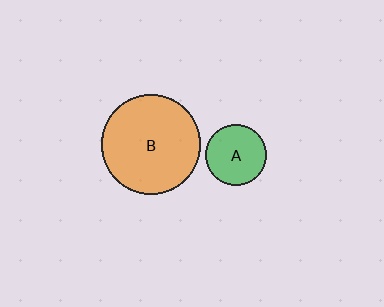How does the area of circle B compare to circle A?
Approximately 2.6 times.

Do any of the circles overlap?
No, none of the circles overlap.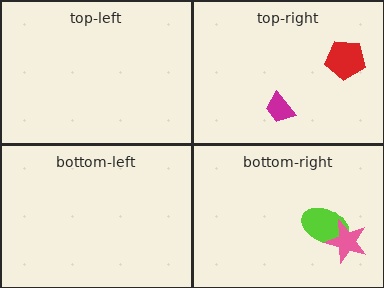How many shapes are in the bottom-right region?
2.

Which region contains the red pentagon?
The top-right region.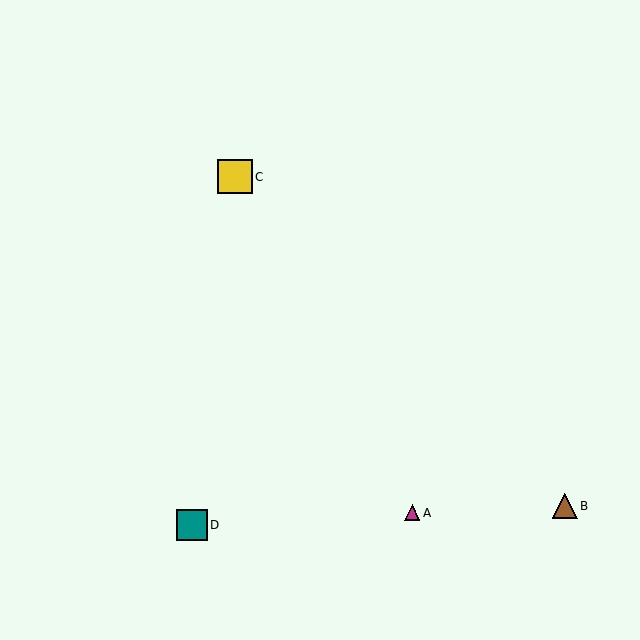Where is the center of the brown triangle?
The center of the brown triangle is at (565, 506).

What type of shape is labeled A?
Shape A is a magenta triangle.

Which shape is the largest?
The yellow square (labeled C) is the largest.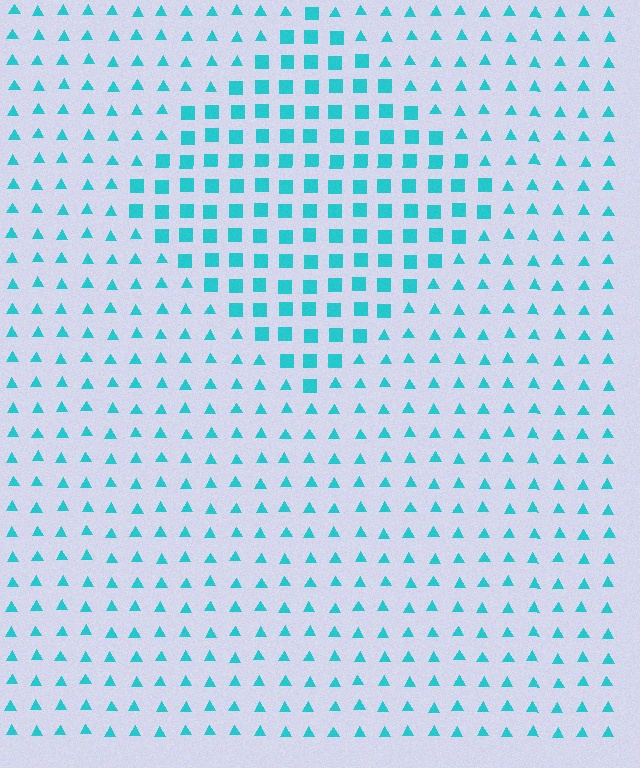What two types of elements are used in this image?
The image uses squares inside the diamond region and triangles outside it.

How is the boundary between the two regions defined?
The boundary is defined by a change in element shape: squares inside vs. triangles outside. All elements share the same color and spacing.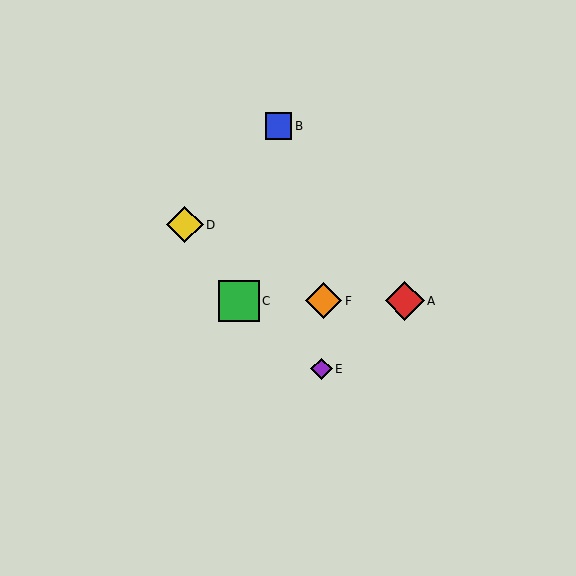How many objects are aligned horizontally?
3 objects (A, C, F) are aligned horizontally.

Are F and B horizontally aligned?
No, F is at y≈301 and B is at y≈126.